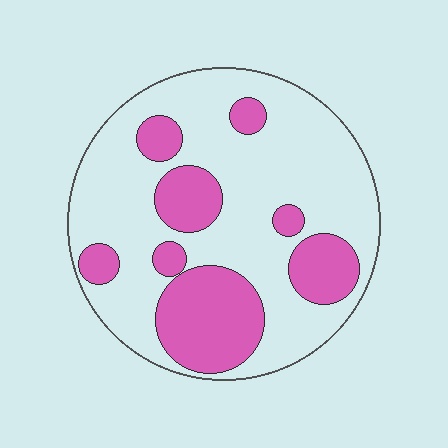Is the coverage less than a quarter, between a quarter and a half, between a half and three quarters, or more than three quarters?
Between a quarter and a half.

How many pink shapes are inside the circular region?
8.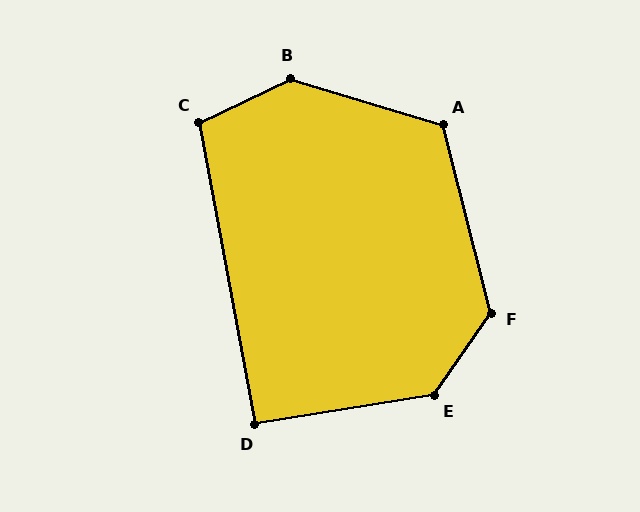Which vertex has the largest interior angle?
B, at approximately 137 degrees.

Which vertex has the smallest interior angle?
D, at approximately 91 degrees.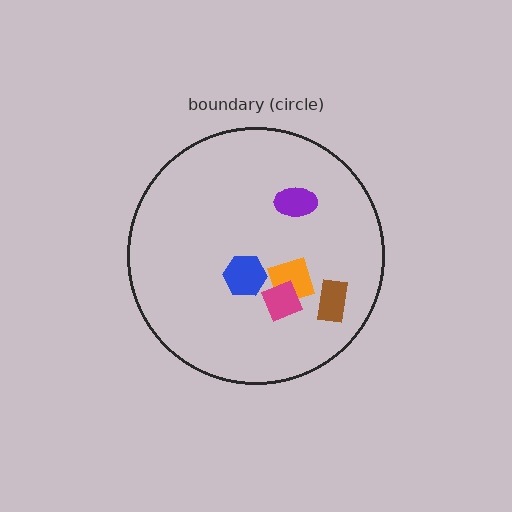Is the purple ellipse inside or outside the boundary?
Inside.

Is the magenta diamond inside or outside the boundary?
Inside.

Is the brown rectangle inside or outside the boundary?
Inside.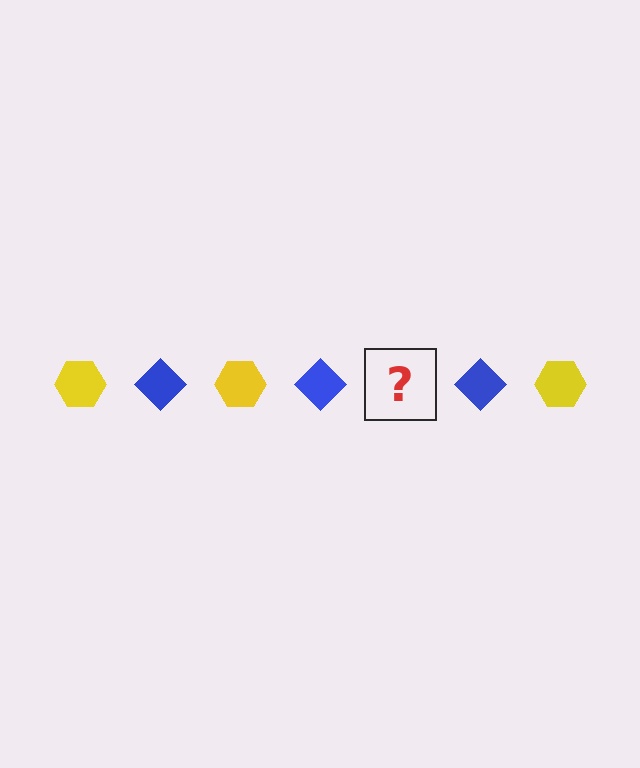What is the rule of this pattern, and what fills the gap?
The rule is that the pattern alternates between yellow hexagon and blue diamond. The gap should be filled with a yellow hexagon.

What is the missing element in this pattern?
The missing element is a yellow hexagon.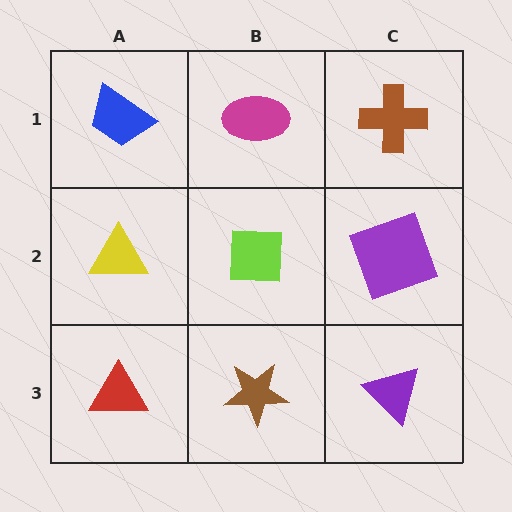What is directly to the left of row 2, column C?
A lime square.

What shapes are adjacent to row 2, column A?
A blue trapezoid (row 1, column A), a red triangle (row 3, column A), a lime square (row 2, column B).